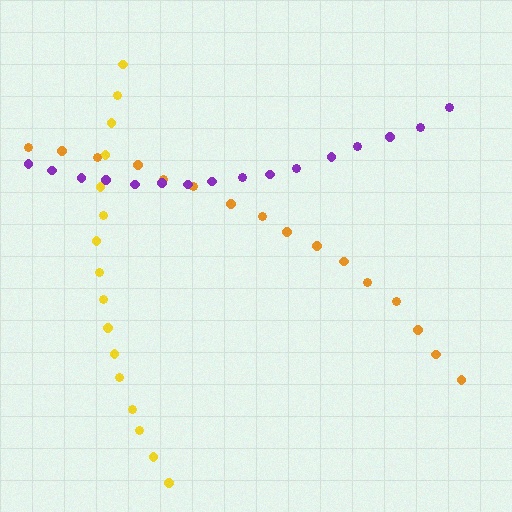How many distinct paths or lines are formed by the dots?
There are 3 distinct paths.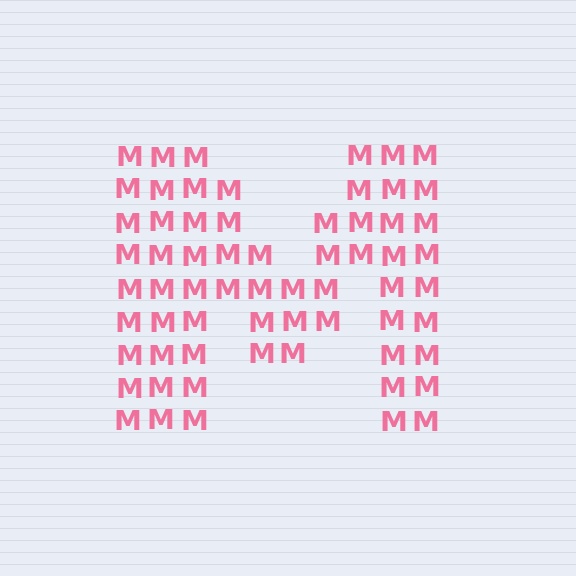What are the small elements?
The small elements are letter M's.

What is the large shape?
The large shape is the letter M.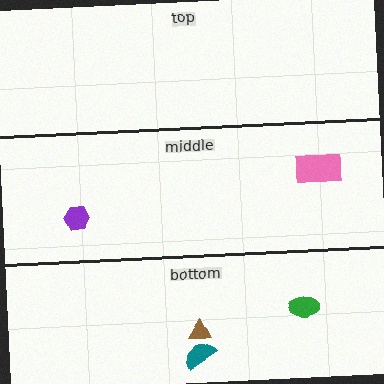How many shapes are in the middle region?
2.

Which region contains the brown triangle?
The bottom region.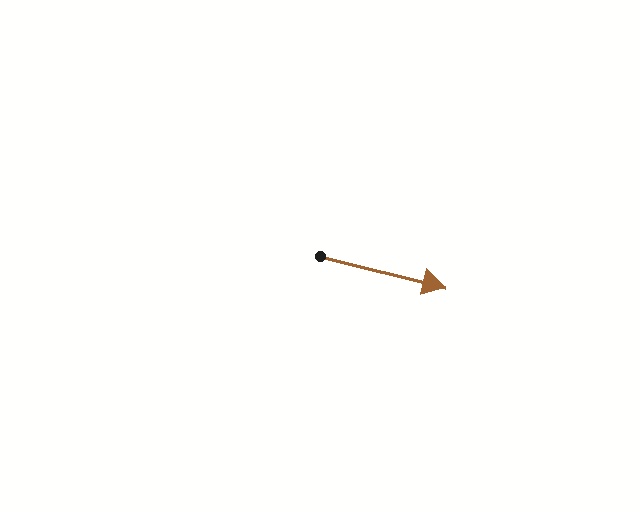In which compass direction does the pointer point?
East.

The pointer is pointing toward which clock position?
Roughly 3 o'clock.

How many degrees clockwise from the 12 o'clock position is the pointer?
Approximately 104 degrees.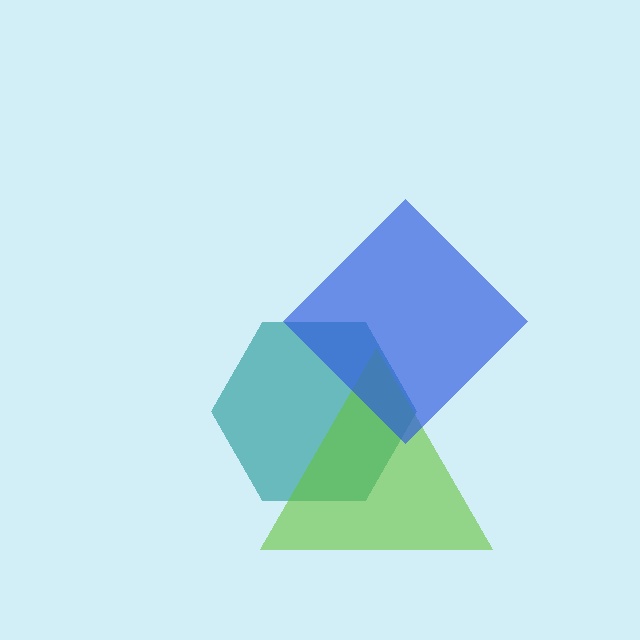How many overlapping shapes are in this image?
There are 3 overlapping shapes in the image.